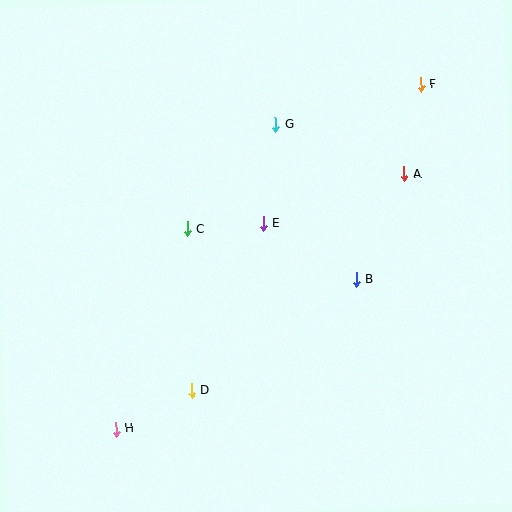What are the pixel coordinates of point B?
Point B is at (356, 280).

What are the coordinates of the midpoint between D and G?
The midpoint between D and G is at (234, 257).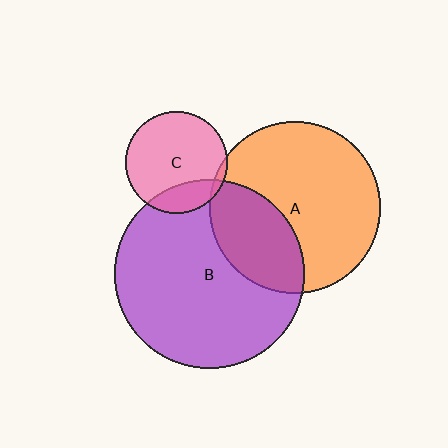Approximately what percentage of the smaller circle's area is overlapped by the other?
Approximately 5%.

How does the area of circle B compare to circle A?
Approximately 1.2 times.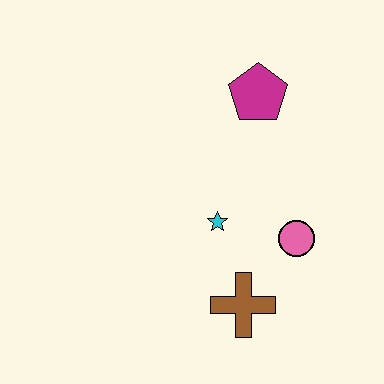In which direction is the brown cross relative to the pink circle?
The brown cross is below the pink circle.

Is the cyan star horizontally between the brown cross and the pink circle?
No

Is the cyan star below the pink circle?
No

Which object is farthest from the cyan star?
The magenta pentagon is farthest from the cyan star.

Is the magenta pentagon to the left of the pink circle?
Yes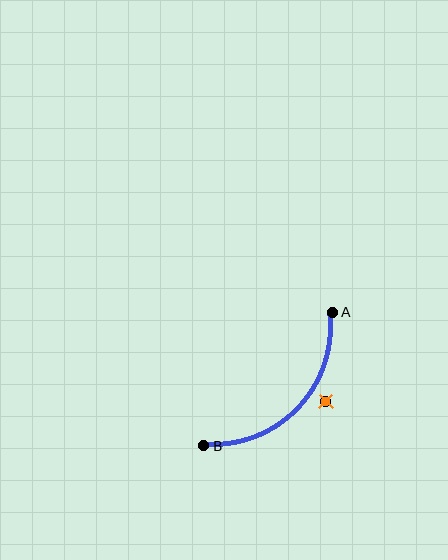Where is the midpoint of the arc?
The arc midpoint is the point on the curve farthest from the straight line joining A and B. It sits below and to the right of that line.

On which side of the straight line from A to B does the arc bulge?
The arc bulges below and to the right of the straight line connecting A and B.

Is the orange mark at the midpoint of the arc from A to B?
No — the orange mark does not lie on the arc at all. It sits slightly outside the curve.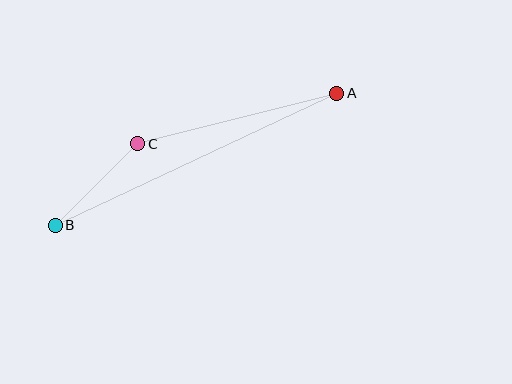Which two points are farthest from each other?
Points A and B are farthest from each other.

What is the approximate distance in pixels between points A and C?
The distance between A and C is approximately 206 pixels.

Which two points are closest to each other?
Points B and C are closest to each other.